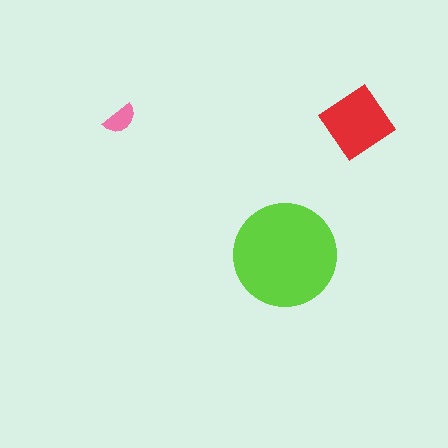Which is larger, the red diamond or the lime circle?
The lime circle.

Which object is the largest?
The lime circle.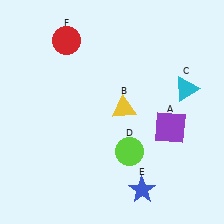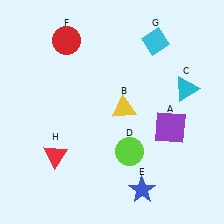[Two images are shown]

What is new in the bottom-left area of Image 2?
A red triangle (H) was added in the bottom-left area of Image 2.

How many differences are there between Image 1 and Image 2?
There are 2 differences between the two images.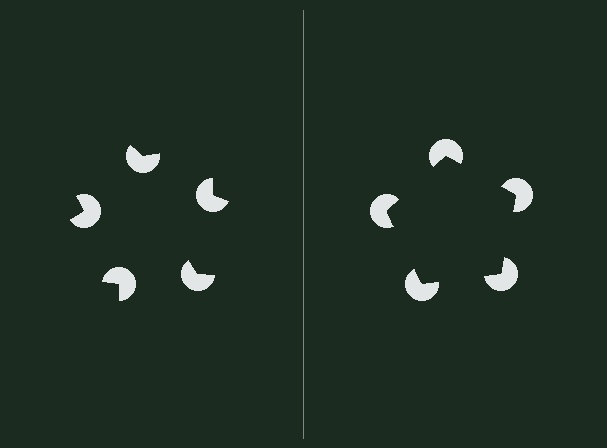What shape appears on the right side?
An illusory pentagon.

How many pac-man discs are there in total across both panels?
10 — 5 on each side.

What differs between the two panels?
The pac-man discs are positioned identically on both sides; only the wedge orientations differ. On the right they align to a pentagon; on the left they are misaligned.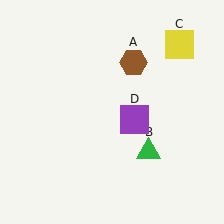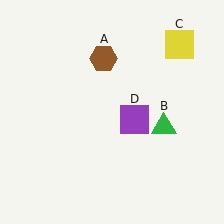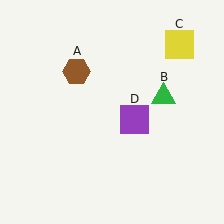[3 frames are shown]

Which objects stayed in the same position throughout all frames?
Yellow square (object C) and purple square (object D) remained stationary.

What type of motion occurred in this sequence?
The brown hexagon (object A), green triangle (object B) rotated counterclockwise around the center of the scene.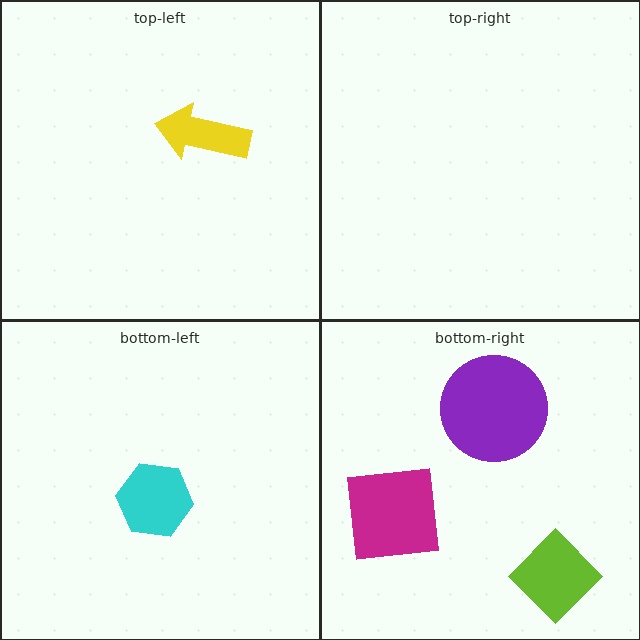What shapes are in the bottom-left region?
The cyan hexagon.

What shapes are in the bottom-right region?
The purple circle, the lime diamond, the magenta square.